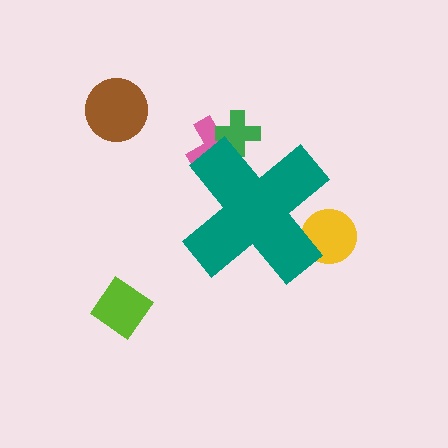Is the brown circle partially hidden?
No, the brown circle is fully visible.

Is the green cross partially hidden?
Yes, the green cross is partially hidden behind the teal cross.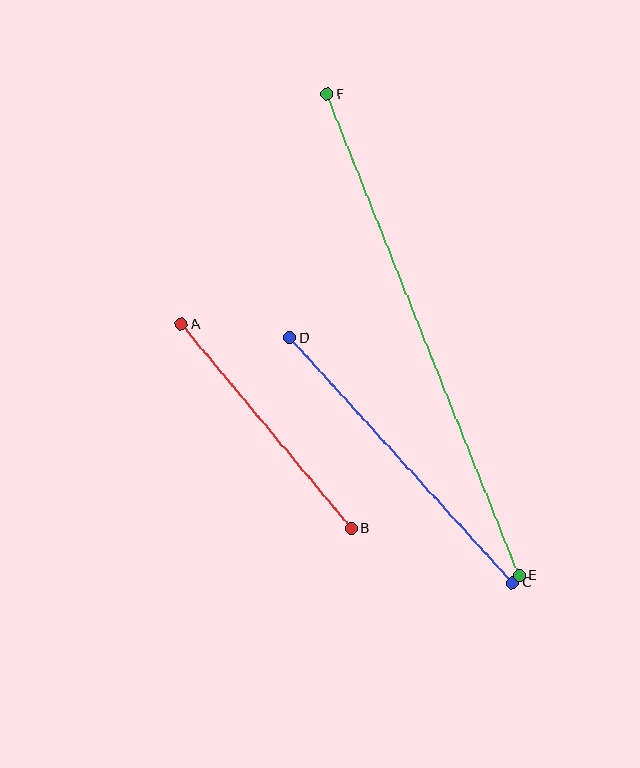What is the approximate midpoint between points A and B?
The midpoint is at approximately (266, 426) pixels.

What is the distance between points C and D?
The distance is approximately 331 pixels.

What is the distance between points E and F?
The distance is approximately 518 pixels.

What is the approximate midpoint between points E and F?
The midpoint is at approximately (423, 335) pixels.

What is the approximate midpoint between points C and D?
The midpoint is at approximately (401, 460) pixels.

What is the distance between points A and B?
The distance is approximately 266 pixels.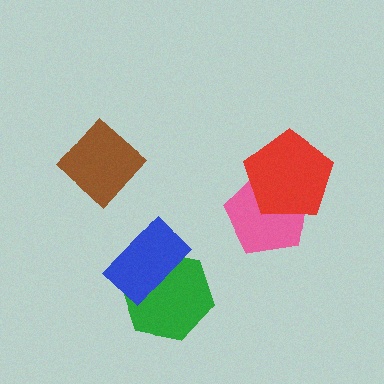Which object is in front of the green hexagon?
The blue rectangle is in front of the green hexagon.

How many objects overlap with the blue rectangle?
1 object overlaps with the blue rectangle.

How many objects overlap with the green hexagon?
1 object overlaps with the green hexagon.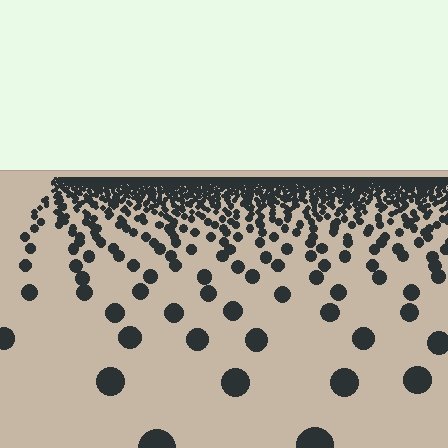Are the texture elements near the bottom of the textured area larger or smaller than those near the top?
Larger. Near the bottom, elements are closer to the viewer and appear at a bigger on-screen size.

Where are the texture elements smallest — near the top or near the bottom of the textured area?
Near the top.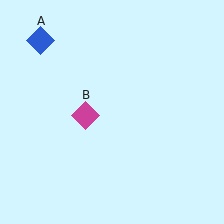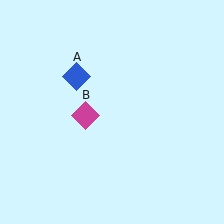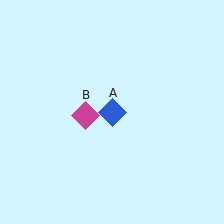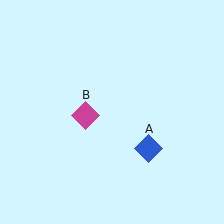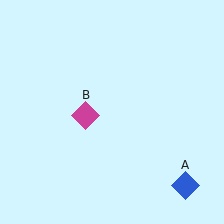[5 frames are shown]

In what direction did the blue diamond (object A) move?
The blue diamond (object A) moved down and to the right.